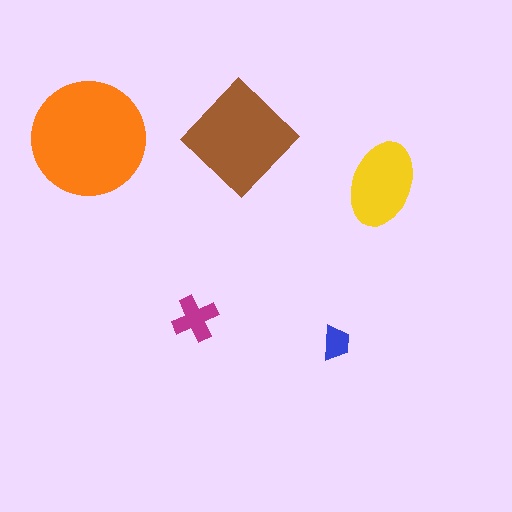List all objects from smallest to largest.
The blue trapezoid, the magenta cross, the yellow ellipse, the brown diamond, the orange circle.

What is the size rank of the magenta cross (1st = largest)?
4th.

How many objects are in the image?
There are 5 objects in the image.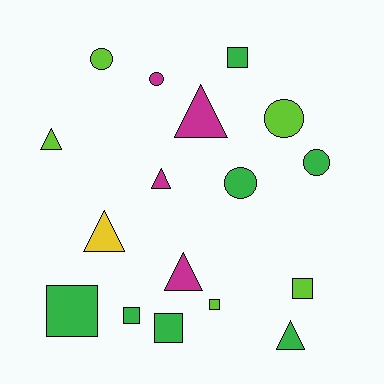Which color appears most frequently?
Green, with 7 objects.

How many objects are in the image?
There are 17 objects.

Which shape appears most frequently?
Triangle, with 6 objects.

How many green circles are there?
There are 2 green circles.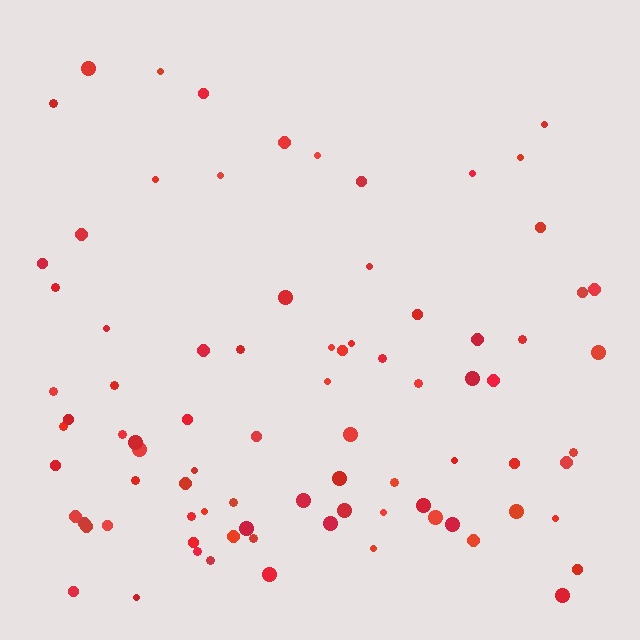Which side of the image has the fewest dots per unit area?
The top.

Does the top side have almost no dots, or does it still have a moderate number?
Still a moderate number, just noticeably fewer than the bottom.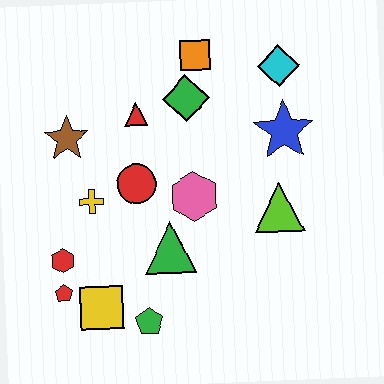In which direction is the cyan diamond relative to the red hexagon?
The cyan diamond is to the right of the red hexagon.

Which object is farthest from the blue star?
The red pentagon is farthest from the blue star.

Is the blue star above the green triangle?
Yes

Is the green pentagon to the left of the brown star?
No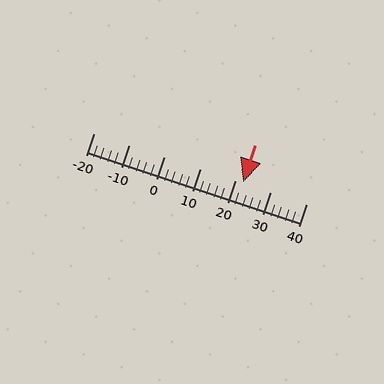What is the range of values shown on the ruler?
The ruler shows values from -20 to 40.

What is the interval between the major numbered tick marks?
The major tick marks are spaced 10 units apart.